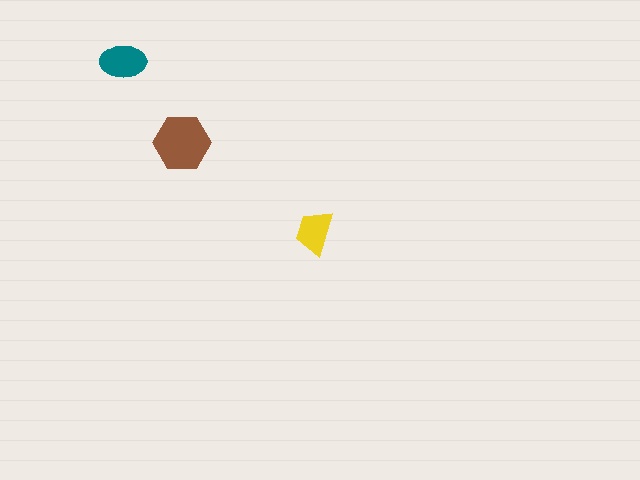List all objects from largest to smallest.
The brown hexagon, the teal ellipse, the yellow trapezoid.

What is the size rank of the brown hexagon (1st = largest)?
1st.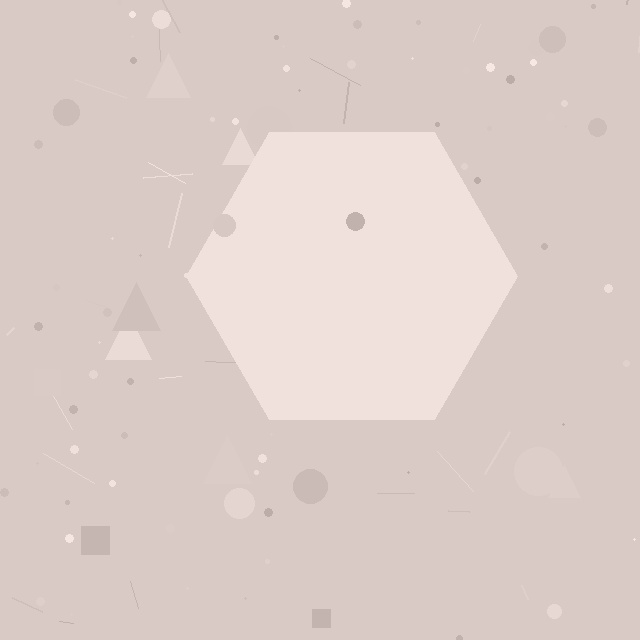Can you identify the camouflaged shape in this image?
The camouflaged shape is a hexagon.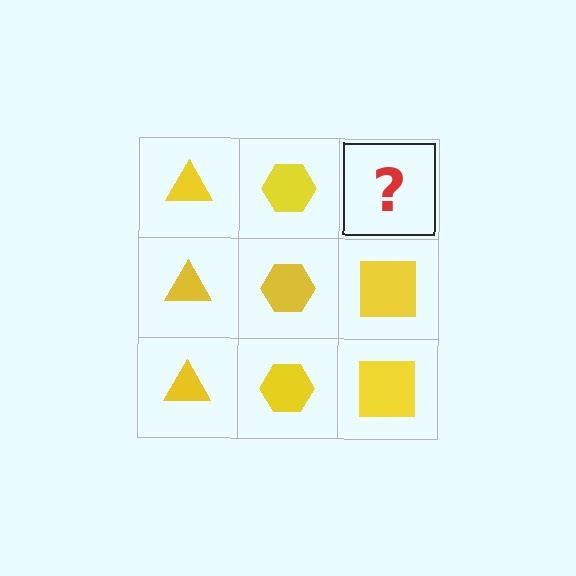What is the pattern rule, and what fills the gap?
The rule is that each column has a consistent shape. The gap should be filled with a yellow square.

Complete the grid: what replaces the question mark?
The question mark should be replaced with a yellow square.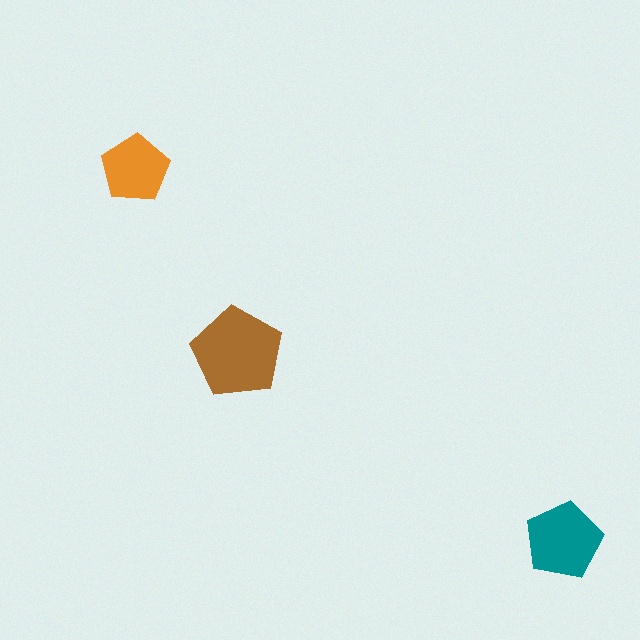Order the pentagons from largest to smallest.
the brown one, the teal one, the orange one.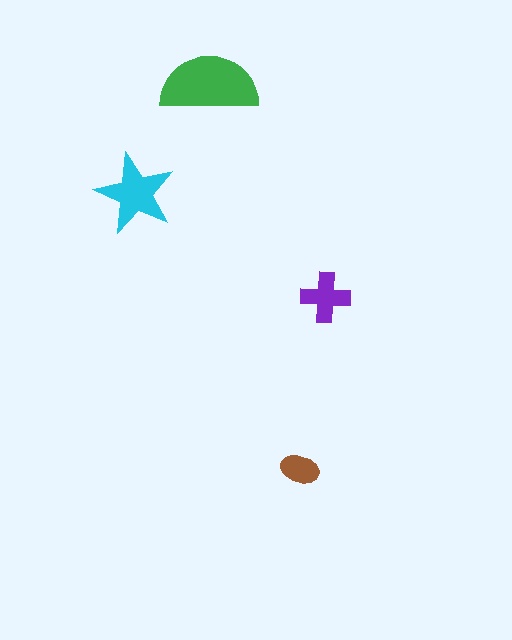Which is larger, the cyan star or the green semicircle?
The green semicircle.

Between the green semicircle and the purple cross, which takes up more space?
The green semicircle.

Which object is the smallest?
The brown ellipse.